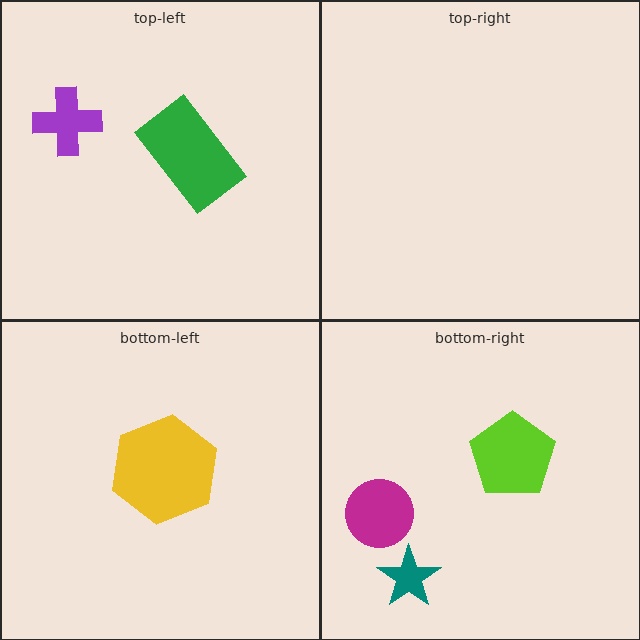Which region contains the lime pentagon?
The bottom-right region.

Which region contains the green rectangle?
The top-left region.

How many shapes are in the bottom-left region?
1.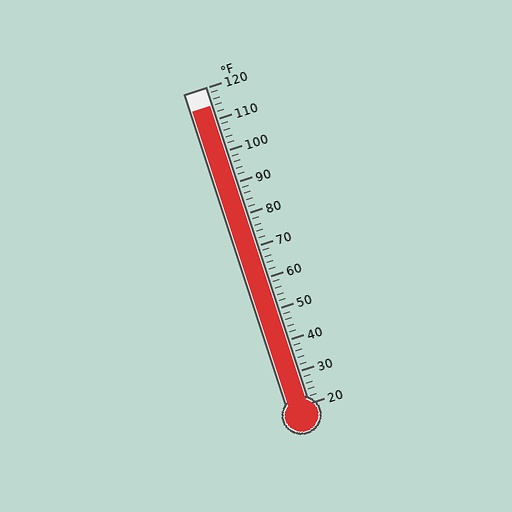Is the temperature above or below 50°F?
The temperature is above 50°F.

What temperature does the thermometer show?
The thermometer shows approximately 114°F.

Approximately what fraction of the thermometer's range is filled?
The thermometer is filled to approximately 95% of its range.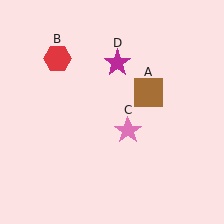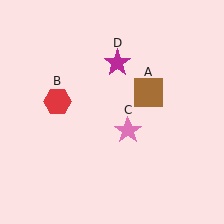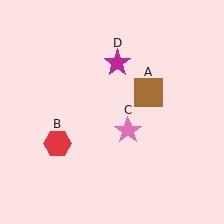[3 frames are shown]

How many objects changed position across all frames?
1 object changed position: red hexagon (object B).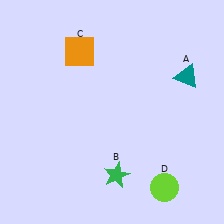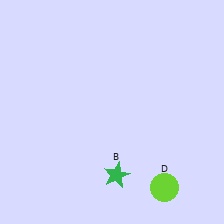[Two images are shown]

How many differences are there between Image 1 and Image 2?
There are 2 differences between the two images.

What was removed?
The teal triangle (A), the orange square (C) were removed in Image 2.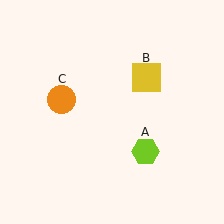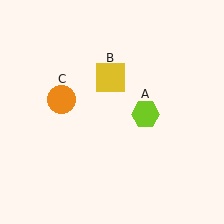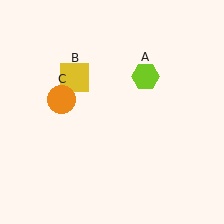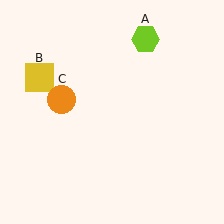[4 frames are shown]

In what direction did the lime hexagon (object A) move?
The lime hexagon (object A) moved up.